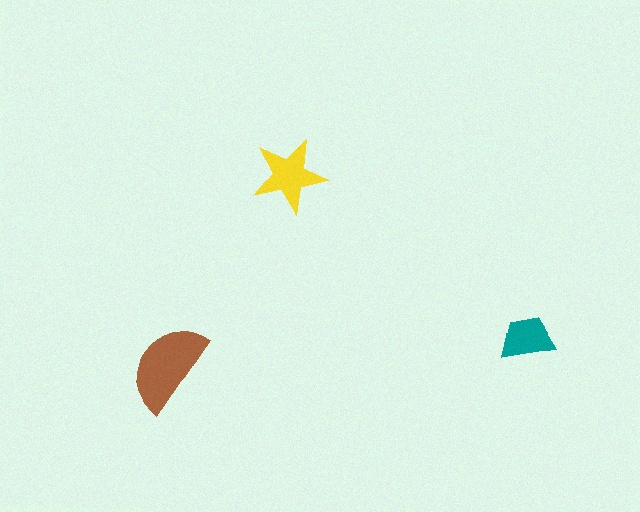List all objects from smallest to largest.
The teal trapezoid, the yellow star, the brown semicircle.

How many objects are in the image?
There are 3 objects in the image.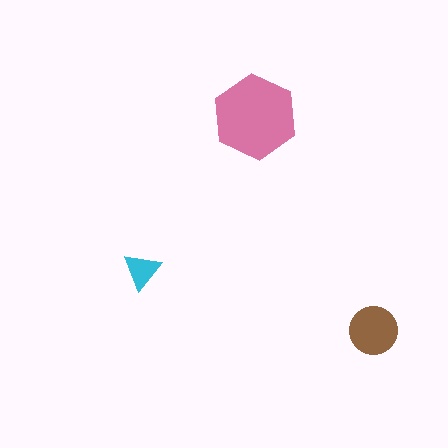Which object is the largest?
The pink hexagon.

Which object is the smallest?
The cyan triangle.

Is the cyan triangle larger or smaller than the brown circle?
Smaller.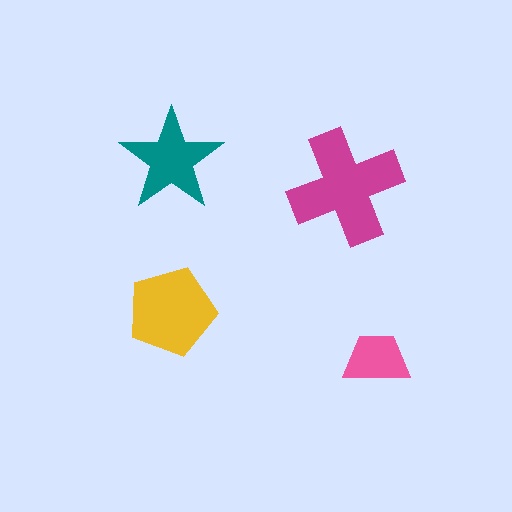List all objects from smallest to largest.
The pink trapezoid, the teal star, the yellow pentagon, the magenta cross.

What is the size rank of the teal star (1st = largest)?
3rd.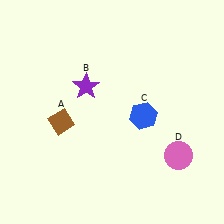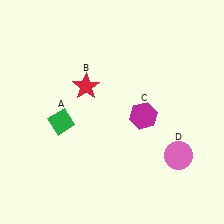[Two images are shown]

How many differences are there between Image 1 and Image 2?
There are 3 differences between the two images.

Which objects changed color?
A changed from brown to green. B changed from purple to red. C changed from blue to magenta.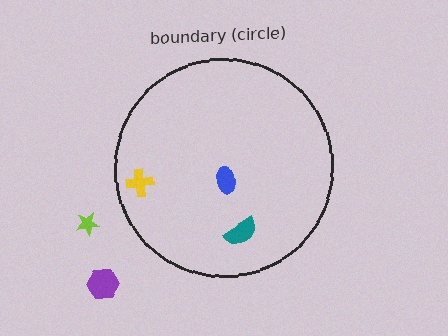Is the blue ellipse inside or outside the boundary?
Inside.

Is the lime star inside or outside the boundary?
Outside.